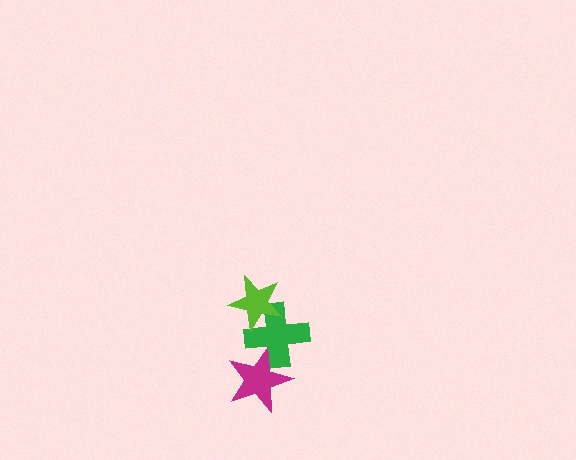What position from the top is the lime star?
The lime star is 1st from the top.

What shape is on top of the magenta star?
The green cross is on top of the magenta star.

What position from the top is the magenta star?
The magenta star is 3rd from the top.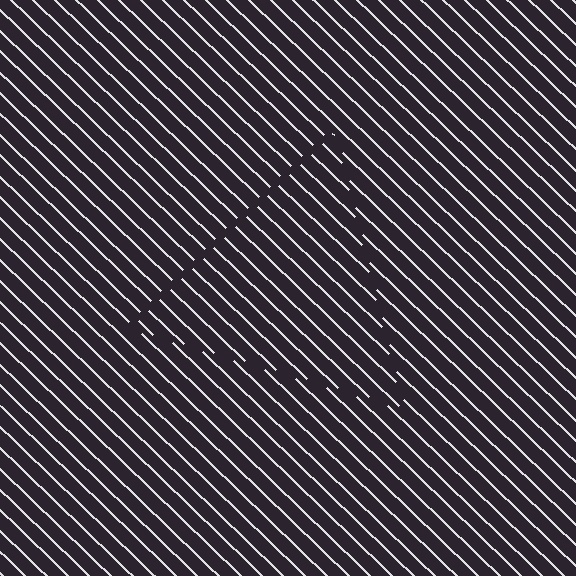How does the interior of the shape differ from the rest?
The interior of the shape contains the same grating, shifted by half a period — the contour is defined by the phase discontinuity where line-ends from the inner and outer gratings abut.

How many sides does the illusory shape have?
3 sides — the line-ends trace a triangle.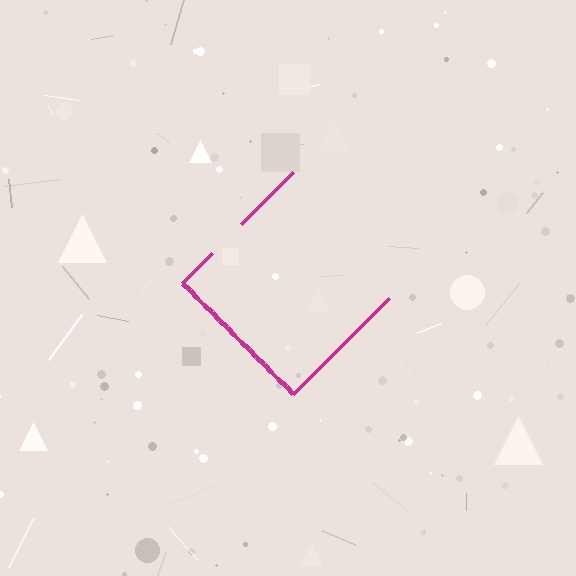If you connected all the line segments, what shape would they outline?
They would outline a diamond.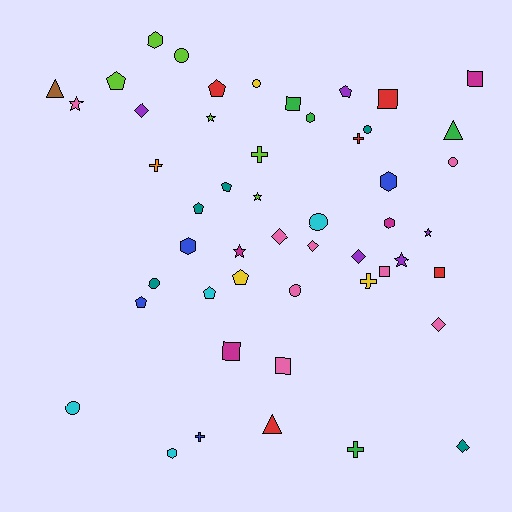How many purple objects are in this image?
There are 5 purple objects.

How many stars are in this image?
There are 6 stars.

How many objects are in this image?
There are 50 objects.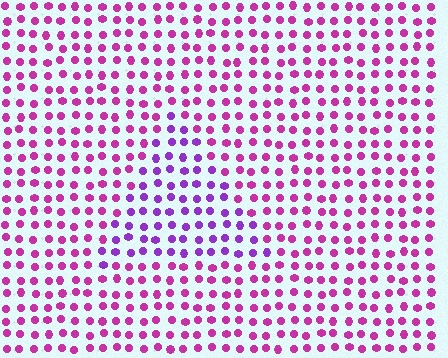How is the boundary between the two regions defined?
The boundary is defined purely by a slight shift in hue (about 35 degrees). Spacing, size, and orientation are identical on both sides.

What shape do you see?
I see a triangle.